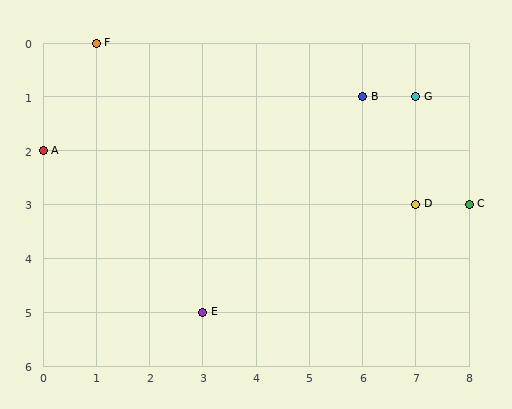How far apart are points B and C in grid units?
Points B and C are 2 columns and 2 rows apart (about 2.8 grid units diagonally).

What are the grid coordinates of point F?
Point F is at grid coordinates (1, 0).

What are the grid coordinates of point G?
Point G is at grid coordinates (7, 1).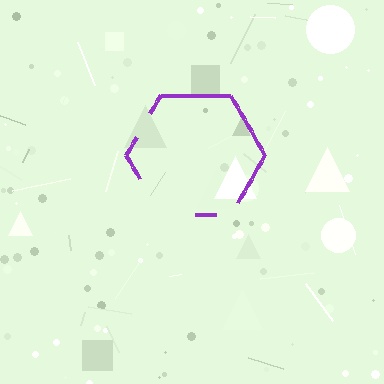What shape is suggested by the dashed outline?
The dashed outline suggests a hexagon.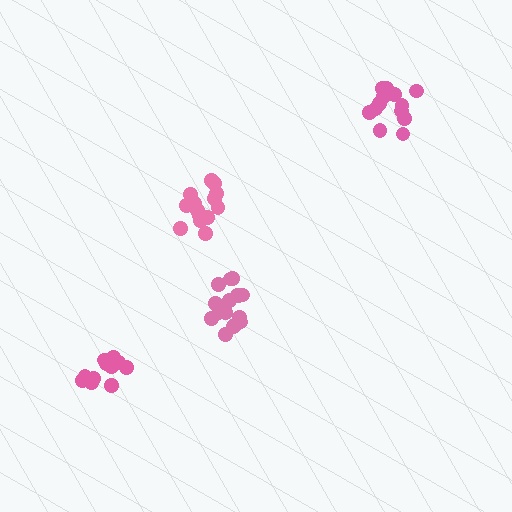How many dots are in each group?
Group 1: 13 dots, Group 2: 15 dots, Group 3: 11 dots, Group 4: 16 dots (55 total).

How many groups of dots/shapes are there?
There are 4 groups.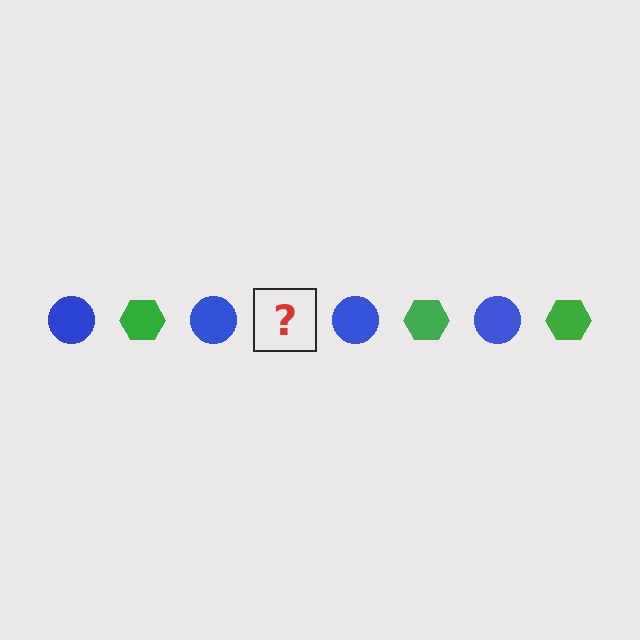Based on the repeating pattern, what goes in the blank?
The blank should be a green hexagon.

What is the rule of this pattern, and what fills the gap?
The rule is that the pattern alternates between blue circle and green hexagon. The gap should be filled with a green hexagon.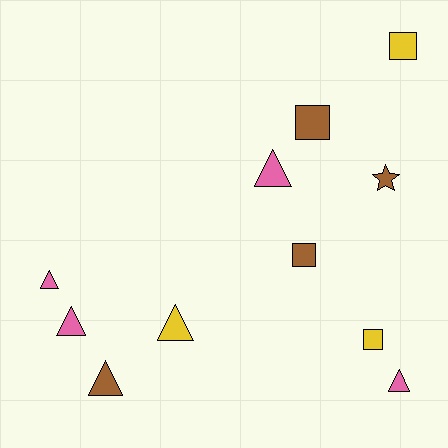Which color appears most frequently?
Brown, with 4 objects.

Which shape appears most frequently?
Triangle, with 6 objects.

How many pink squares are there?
There are no pink squares.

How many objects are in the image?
There are 11 objects.